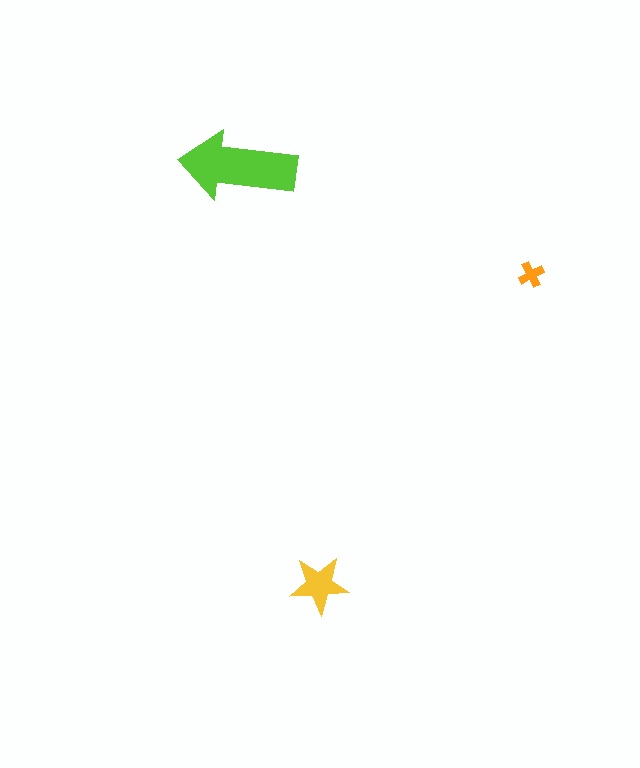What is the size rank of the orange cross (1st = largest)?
3rd.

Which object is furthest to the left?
The lime arrow is leftmost.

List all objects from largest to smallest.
The lime arrow, the yellow star, the orange cross.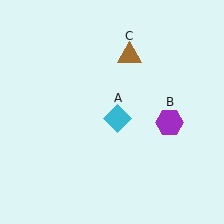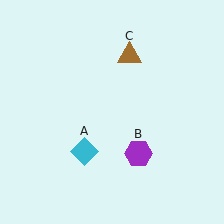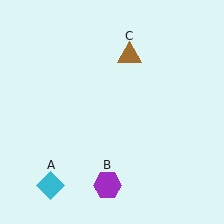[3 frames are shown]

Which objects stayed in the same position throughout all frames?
Brown triangle (object C) remained stationary.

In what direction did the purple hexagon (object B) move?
The purple hexagon (object B) moved down and to the left.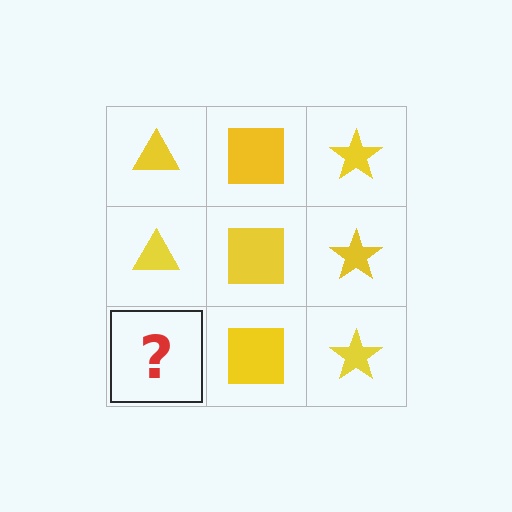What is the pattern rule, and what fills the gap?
The rule is that each column has a consistent shape. The gap should be filled with a yellow triangle.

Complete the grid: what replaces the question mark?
The question mark should be replaced with a yellow triangle.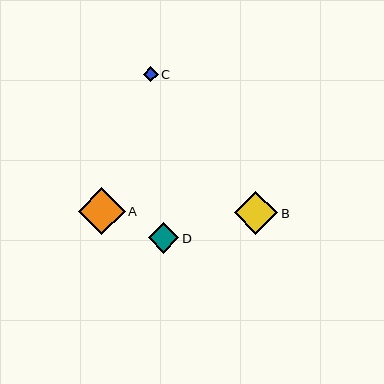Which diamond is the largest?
Diamond A is the largest with a size of approximately 47 pixels.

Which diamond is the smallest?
Diamond C is the smallest with a size of approximately 15 pixels.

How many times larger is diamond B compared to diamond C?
Diamond B is approximately 2.8 times the size of diamond C.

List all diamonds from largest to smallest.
From largest to smallest: A, B, D, C.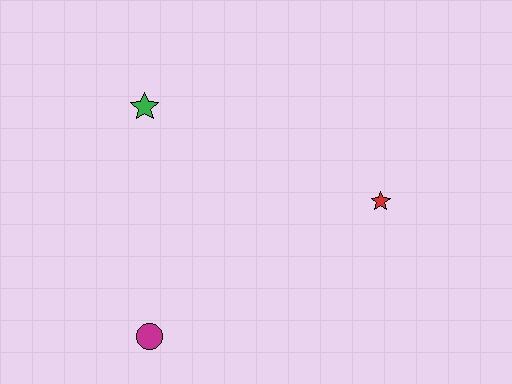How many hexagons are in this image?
There are no hexagons.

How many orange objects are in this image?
There are no orange objects.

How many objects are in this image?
There are 3 objects.